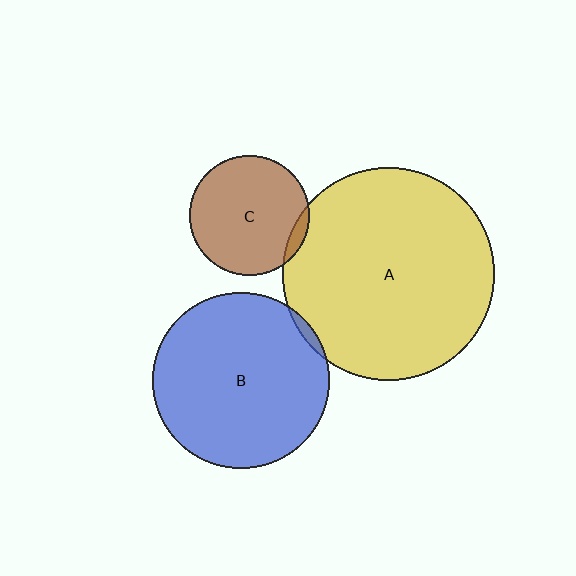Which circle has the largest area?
Circle A (yellow).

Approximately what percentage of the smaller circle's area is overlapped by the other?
Approximately 5%.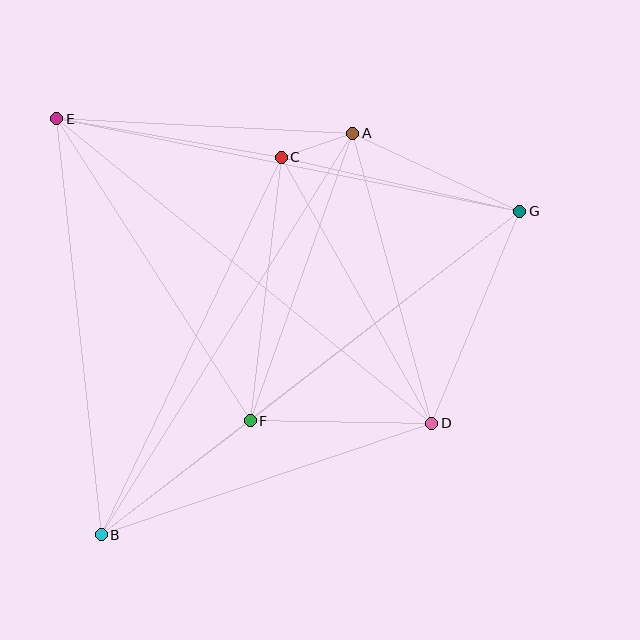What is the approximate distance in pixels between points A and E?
The distance between A and E is approximately 297 pixels.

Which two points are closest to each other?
Points A and C are closest to each other.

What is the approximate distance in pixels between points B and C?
The distance between B and C is approximately 418 pixels.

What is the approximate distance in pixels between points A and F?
The distance between A and F is approximately 305 pixels.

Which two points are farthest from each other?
Points B and G are farthest from each other.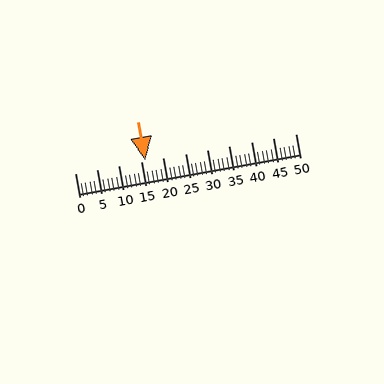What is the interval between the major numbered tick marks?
The major tick marks are spaced 5 units apart.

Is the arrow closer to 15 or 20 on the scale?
The arrow is closer to 15.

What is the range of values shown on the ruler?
The ruler shows values from 0 to 50.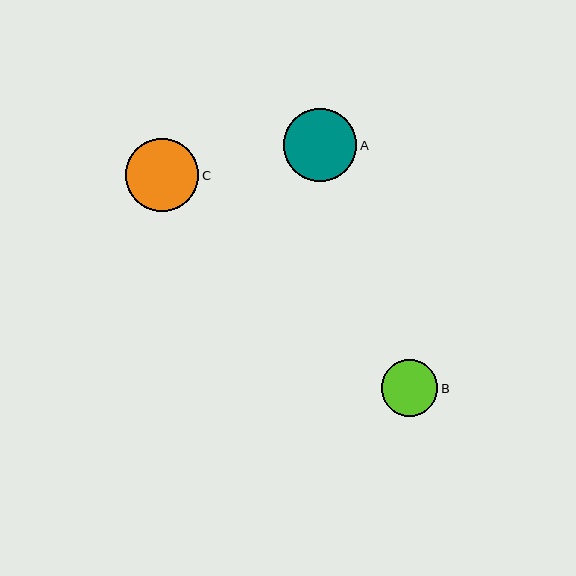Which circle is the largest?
Circle A is the largest with a size of approximately 74 pixels.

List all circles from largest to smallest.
From largest to smallest: A, C, B.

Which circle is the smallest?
Circle B is the smallest with a size of approximately 56 pixels.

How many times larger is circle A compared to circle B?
Circle A is approximately 1.3 times the size of circle B.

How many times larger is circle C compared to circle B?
Circle C is approximately 1.3 times the size of circle B.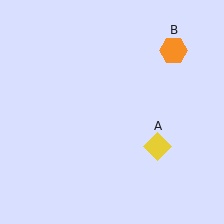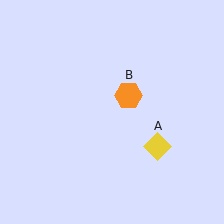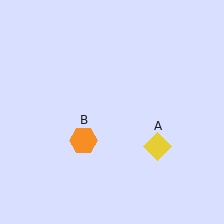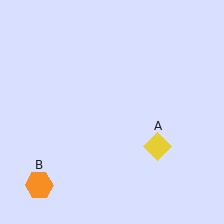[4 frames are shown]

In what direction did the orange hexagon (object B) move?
The orange hexagon (object B) moved down and to the left.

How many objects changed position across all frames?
1 object changed position: orange hexagon (object B).